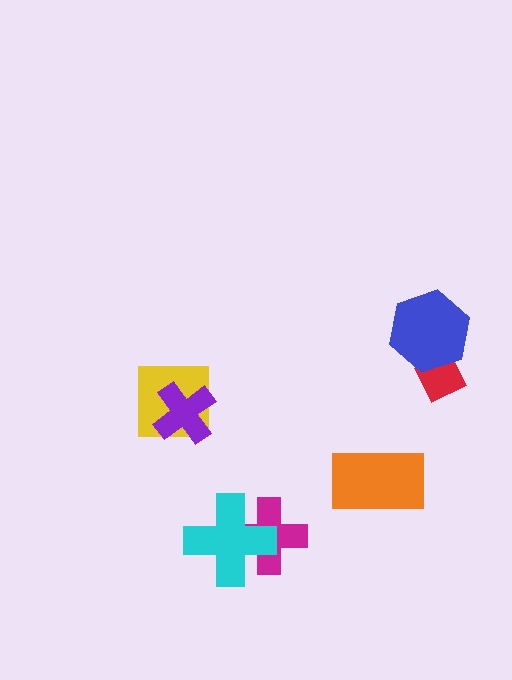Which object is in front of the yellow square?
The purple cross is in front of the yellow square.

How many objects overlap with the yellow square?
1 object overlaps with the yellow square.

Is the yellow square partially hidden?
Yes, it is partially covered by another shape.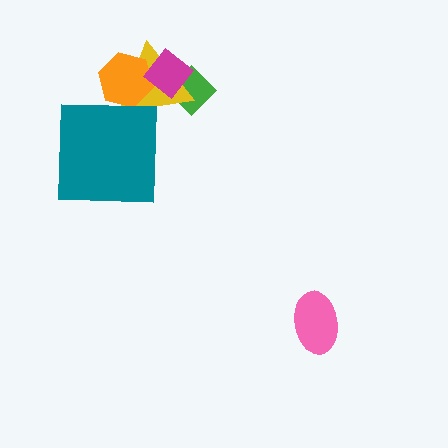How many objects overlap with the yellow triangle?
4 objects overlap with the yellow triangle.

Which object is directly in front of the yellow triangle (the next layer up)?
The orange hexagon is directly in front of the yellow triangle.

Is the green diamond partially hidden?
Yes, it is partially covered by another shape.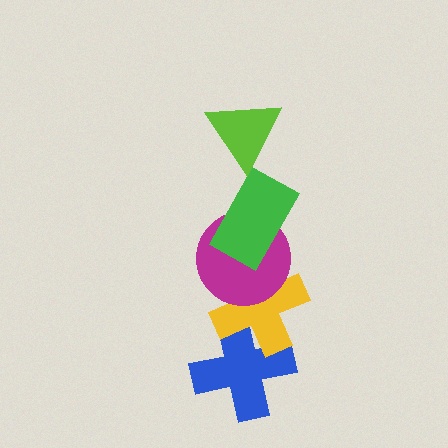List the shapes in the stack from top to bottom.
From top to bottom: the lime triangle, the green rectangle, the magenta circle, the yellow cross, the blue cross.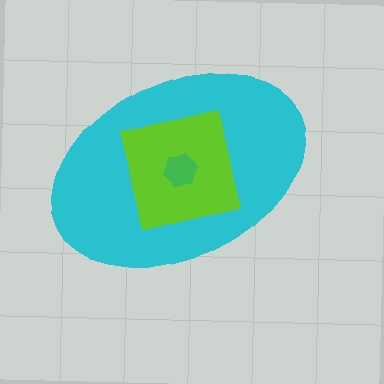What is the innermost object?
The green hexagon.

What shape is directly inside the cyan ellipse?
The lime square.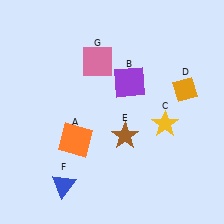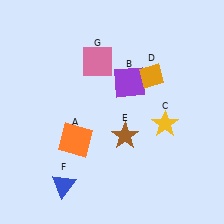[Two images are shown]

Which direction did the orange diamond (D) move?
The orange diamond (D) moved left.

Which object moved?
The orange diamond (D) moved left.